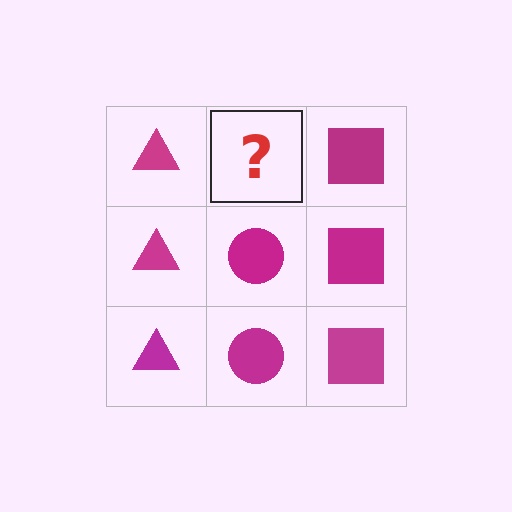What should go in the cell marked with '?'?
The missing cell should contain a magenta circle.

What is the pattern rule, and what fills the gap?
The rule is that each column has a consistent shape. The gap should be filled with a magenta circle.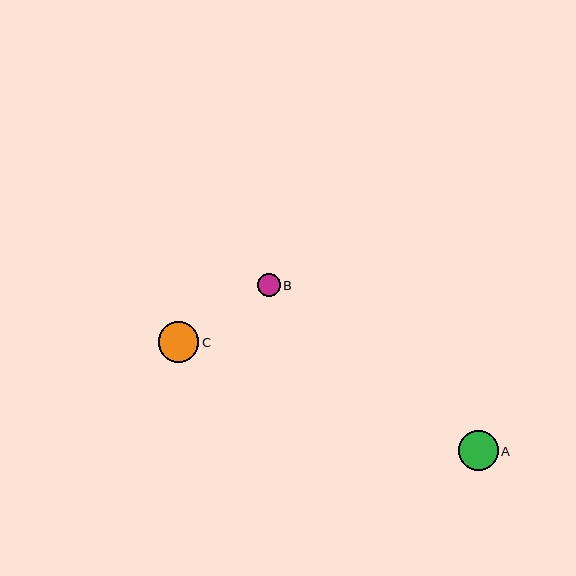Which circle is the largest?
Circle C is the largest with a size of approximately 40 pixels.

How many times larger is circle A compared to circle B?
Circle A is approximately 1.8 times the size of circle B.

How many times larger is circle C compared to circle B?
Circle C is approximately 1.8 times the size of circle B.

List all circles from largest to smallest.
From largest to smallest: C, A, B.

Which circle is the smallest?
Circle B is the smallest with a size of approximately 23 pixels.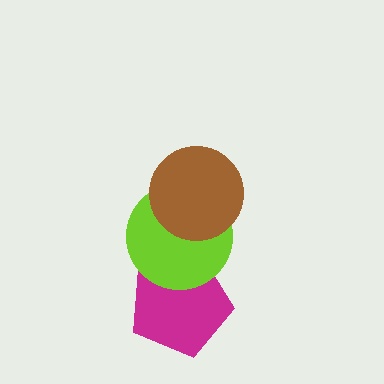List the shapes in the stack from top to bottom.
From top to bottom: the brown circle, the lime circle, the magenta pentagon.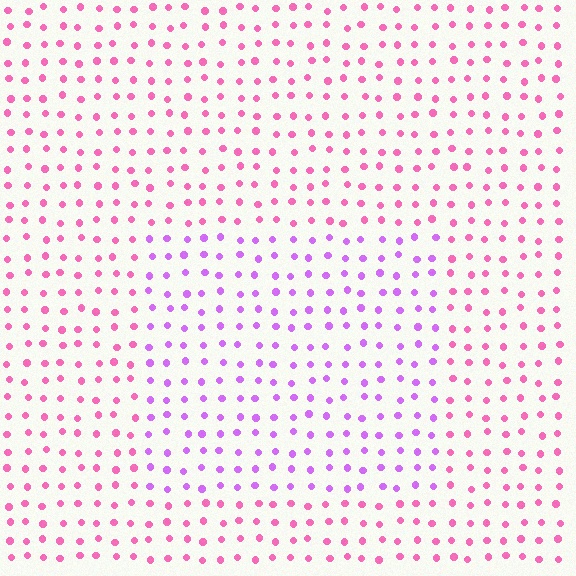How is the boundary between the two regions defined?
The boundary is defined purely by a slight shift in hue (about 41 degrees). Spacing, size, and orientation are identical on both sides.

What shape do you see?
I see a rectangle.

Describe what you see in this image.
The image is filled with small pink elements in a uniform arrangement. A rectangle-shaped region is visible where the elements are tinted to a slightly different hue, forming a subtle color boundary.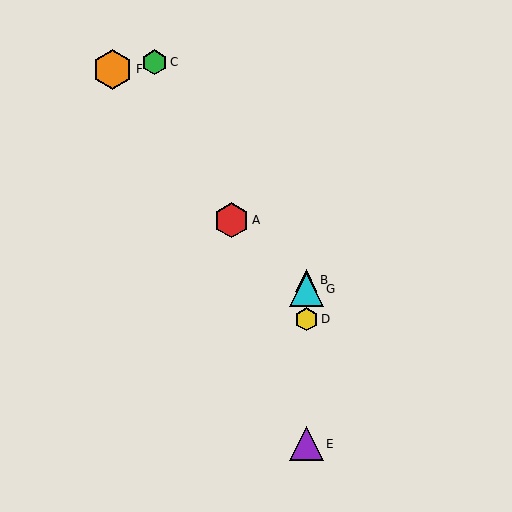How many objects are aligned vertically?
4 objects (B, D, E, G) are aligned vertically.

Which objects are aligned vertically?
Objects B, D, E, G are aligned vertically.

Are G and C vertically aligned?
No, G is at x≈306 and C is at x≈155.